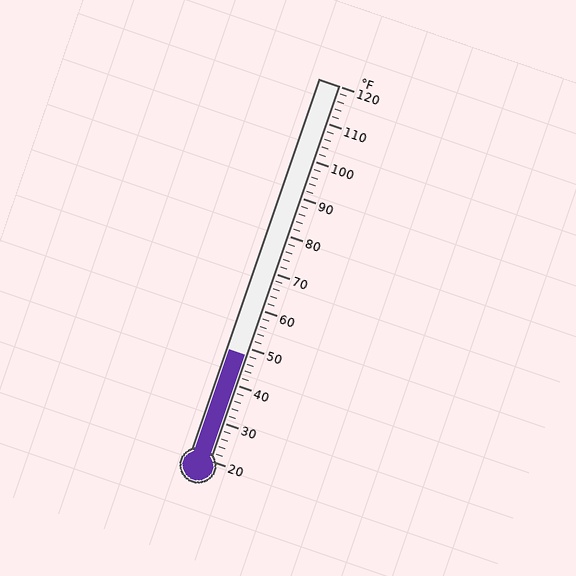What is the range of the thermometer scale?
The thermometer scale ranges from 20°F to 120°F.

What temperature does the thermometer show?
The thermometer shows approximately 48°F.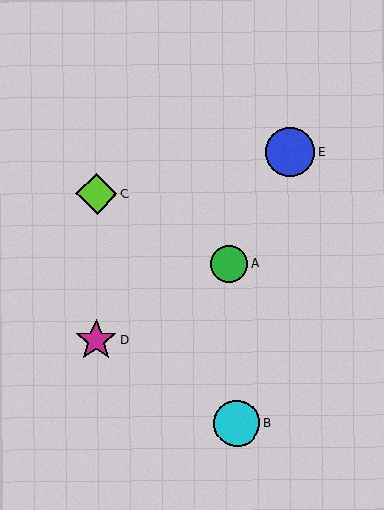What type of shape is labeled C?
Shape C is a lime diamond.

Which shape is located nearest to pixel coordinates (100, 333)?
The magenta star (labeled D) at (96, 340) is nearest to that location.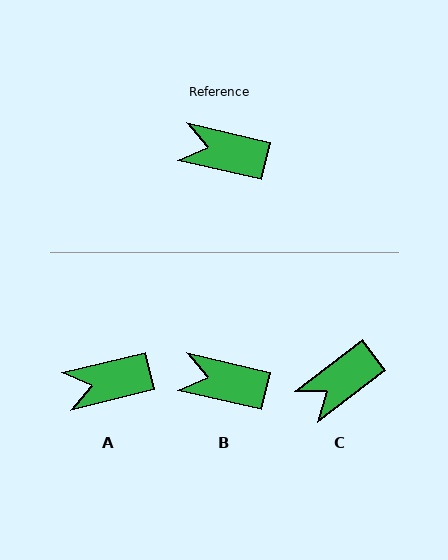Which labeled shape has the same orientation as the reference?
B.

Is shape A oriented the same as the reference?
No, it is off by about 27 degrees.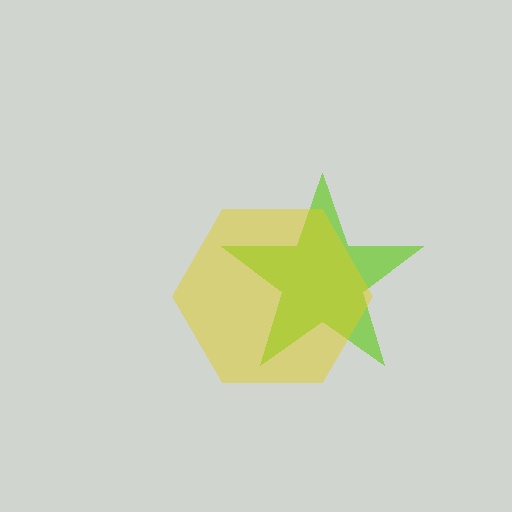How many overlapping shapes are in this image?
There are 2 overlapping shapes in the image.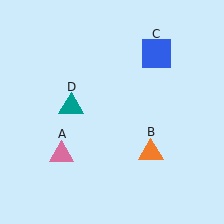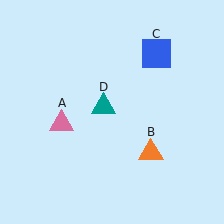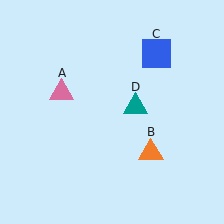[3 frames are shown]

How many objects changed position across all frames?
2 objects changed position: pink triangle (object A), teal triangle (object D).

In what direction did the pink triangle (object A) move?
The pink triangle (object A) moved up.